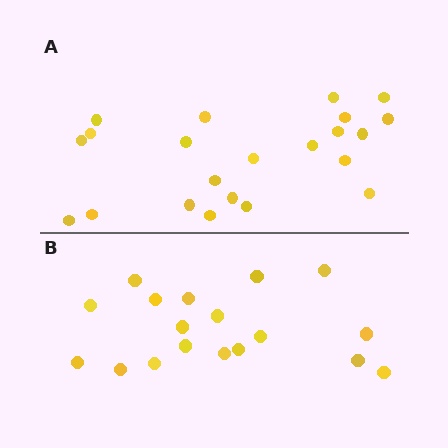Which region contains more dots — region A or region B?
Region A (the top region) has more dots.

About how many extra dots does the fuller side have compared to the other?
Region A has about 4 more dots than region B.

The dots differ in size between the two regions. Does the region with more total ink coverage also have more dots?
No. Region B has more total ink coverage because its dots are larger, but region A actually contains more individual dots. Total area can be misleading — the number of items is what matters here.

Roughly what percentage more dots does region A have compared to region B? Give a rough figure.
About 20% more.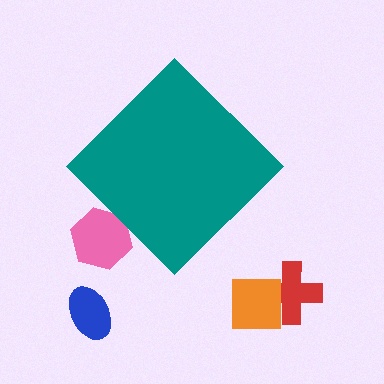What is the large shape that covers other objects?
A teal diamond.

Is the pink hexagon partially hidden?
Yes, the pink hexagon is partially hidden behind the teal diamond.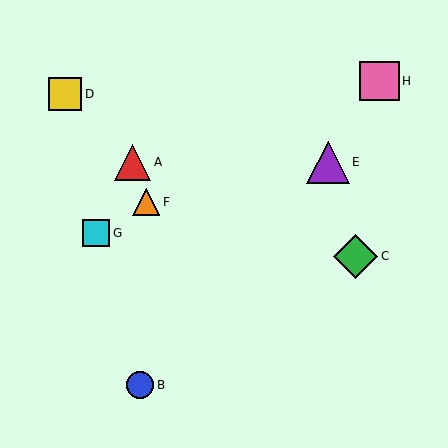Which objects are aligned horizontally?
Objects A, E are aligned horizontally.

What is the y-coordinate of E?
Object E is at y≈162.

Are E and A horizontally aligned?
Yes, both are at y≈162.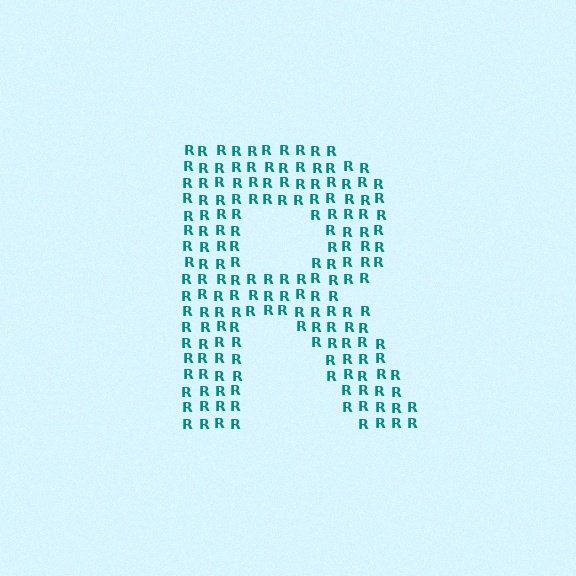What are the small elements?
The small elements are letter R's.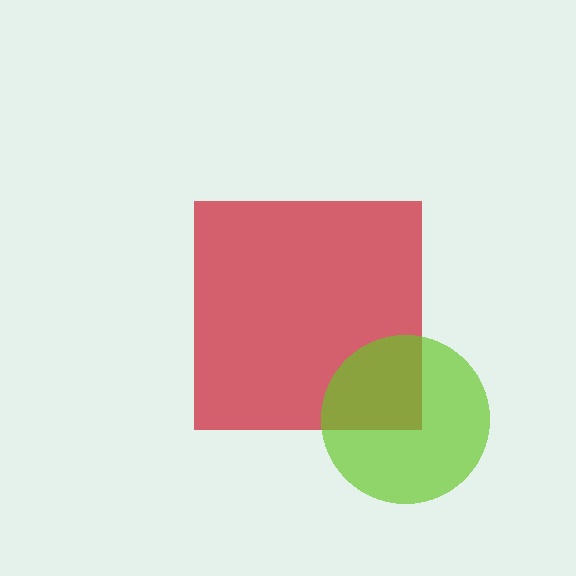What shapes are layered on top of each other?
The layered shapes are: a red square, a lime circle.